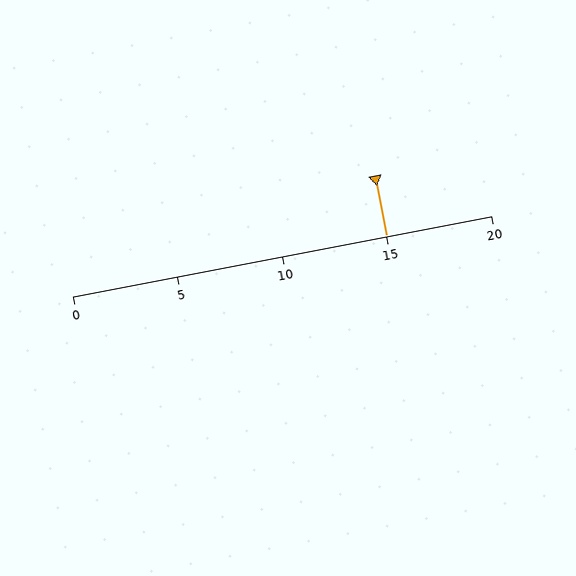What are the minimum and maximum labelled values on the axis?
The axis runs from 0 to 20.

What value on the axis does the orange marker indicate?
The marker indicates approximately 15.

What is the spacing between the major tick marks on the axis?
The major ticks are spaced 5 apart.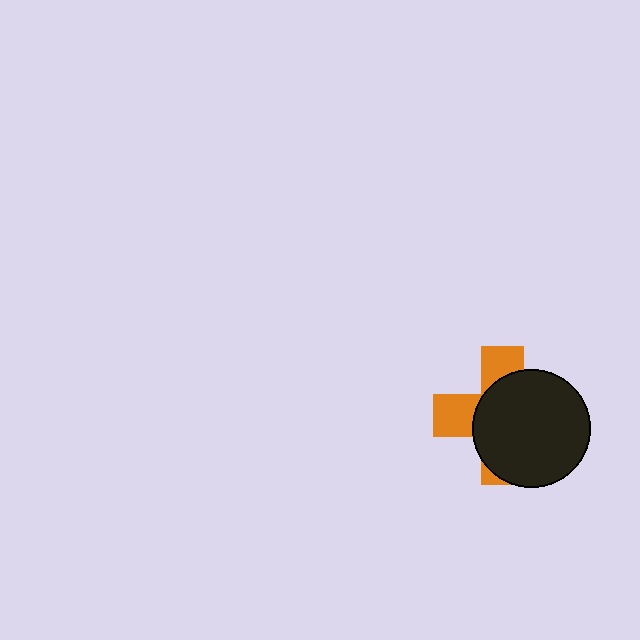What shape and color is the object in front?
The object in front is a black circle.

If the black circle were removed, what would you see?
You would see the complete orange cross.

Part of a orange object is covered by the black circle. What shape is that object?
It is a cross.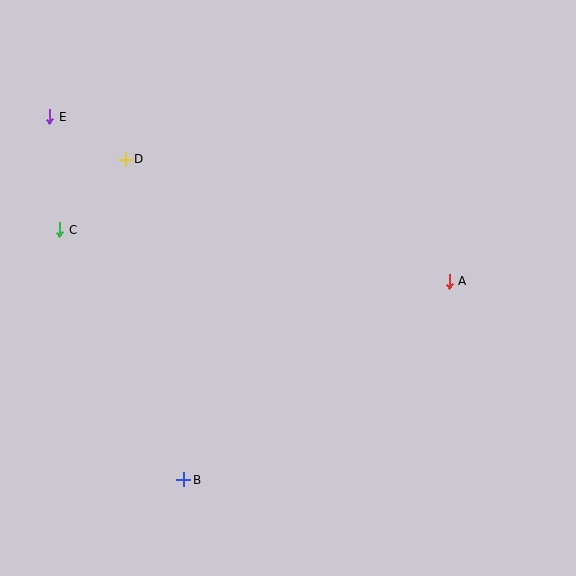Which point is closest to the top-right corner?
Point A is closest to the top-right corner.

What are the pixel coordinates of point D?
Point D is at (125, 159).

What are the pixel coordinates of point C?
Point C is at (60, 230).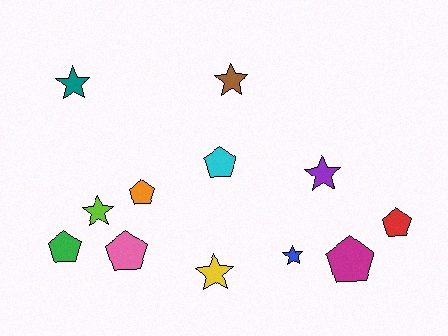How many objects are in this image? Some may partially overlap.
There are 12 objects.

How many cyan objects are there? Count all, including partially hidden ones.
There is 1 cyan object.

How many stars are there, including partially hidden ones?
There are 6 stars.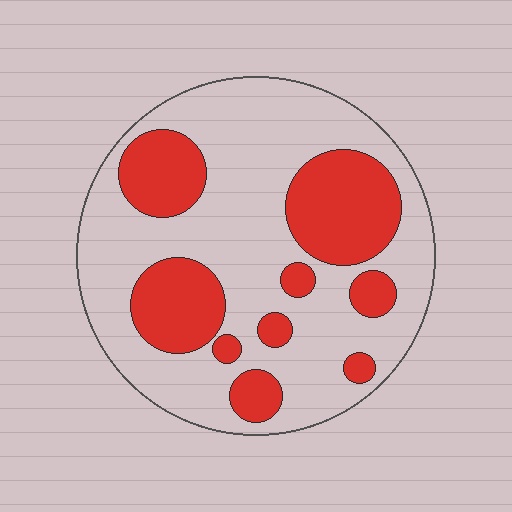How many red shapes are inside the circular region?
9.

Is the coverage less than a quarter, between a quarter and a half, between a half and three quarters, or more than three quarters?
Between a quarter and a half.